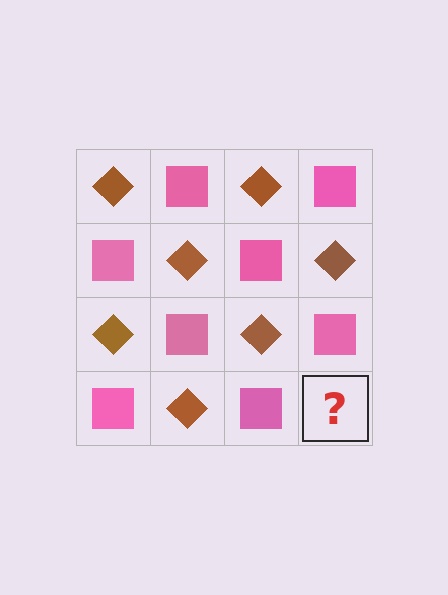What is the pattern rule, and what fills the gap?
The rule is that it alternates brown diamond and pink square in a checkerboard pattern. The gap should be filled with a brown diamond.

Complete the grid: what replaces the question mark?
The question mark should be replaced with a brown diamond.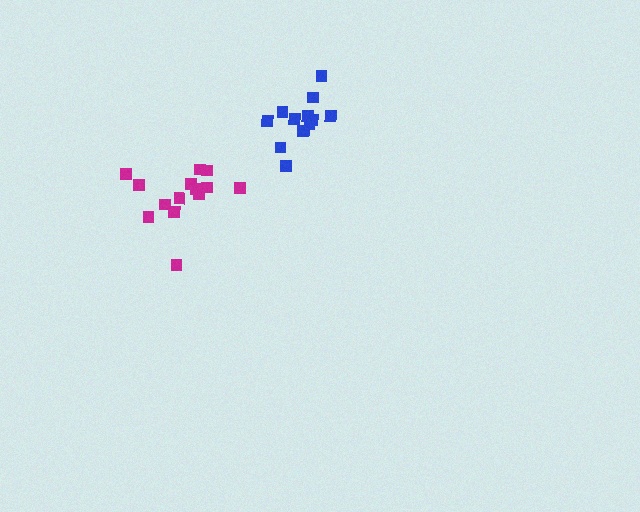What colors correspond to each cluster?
The clusters are colored: blue, magenta.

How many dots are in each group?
Group 1: 13 dots, Group 2: 14 dots (27 total).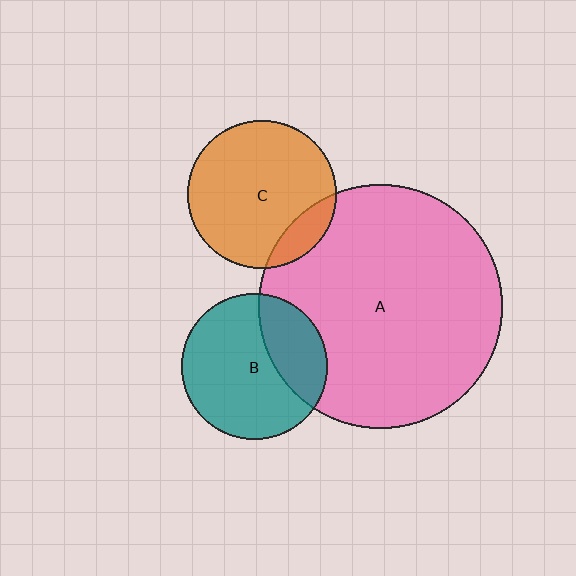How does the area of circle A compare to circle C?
Approximately 2.7 times.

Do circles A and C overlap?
Yes.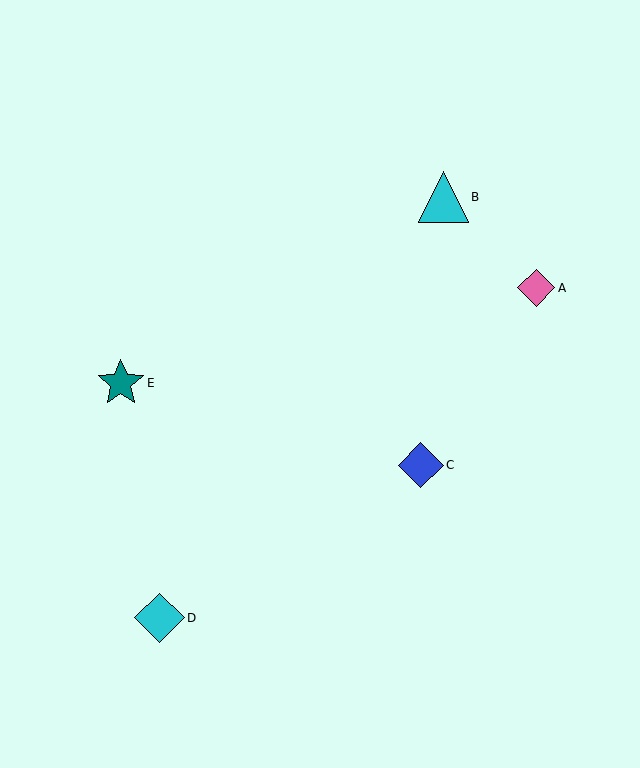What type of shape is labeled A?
Shape A is a pink diamond.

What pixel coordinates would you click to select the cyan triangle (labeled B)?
Click at (443, 197) to select the cyan triangle B.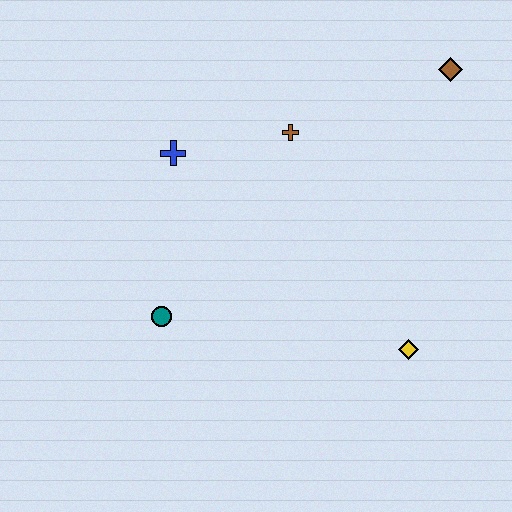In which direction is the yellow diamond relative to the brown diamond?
The yellow diamond is below the brown diamond.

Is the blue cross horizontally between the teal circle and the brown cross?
Yes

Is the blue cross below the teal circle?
No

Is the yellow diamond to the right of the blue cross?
Yes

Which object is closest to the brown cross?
The blue cross is closest to the brown cross.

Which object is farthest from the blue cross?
The yellow diamond is farthest from the blue cross.